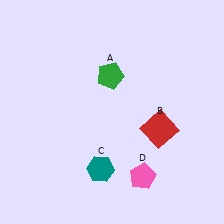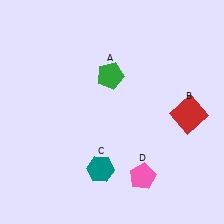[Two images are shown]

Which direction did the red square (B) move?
The red square (B) moved right.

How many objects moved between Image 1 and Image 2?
1 object moved between the two images.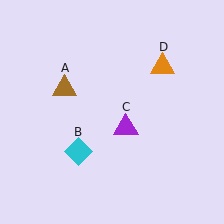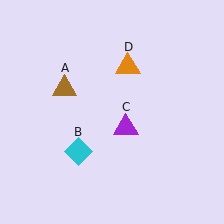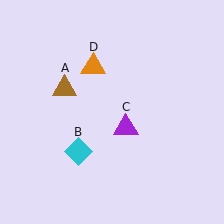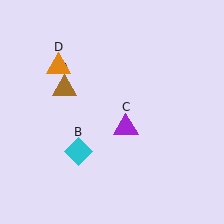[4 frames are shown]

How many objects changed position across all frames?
1 object changed position: orange triangle (object D).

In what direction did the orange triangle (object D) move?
The orange triangle (object D) moved left.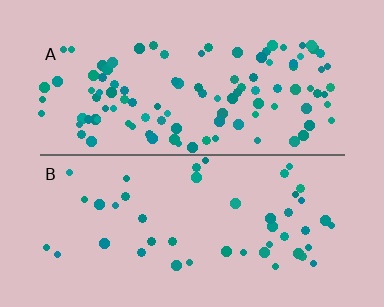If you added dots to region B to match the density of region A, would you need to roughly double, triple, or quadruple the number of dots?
Approximately double.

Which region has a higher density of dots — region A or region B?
A (the top).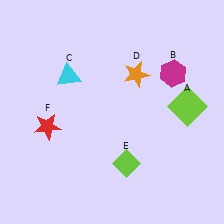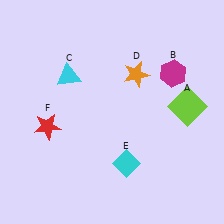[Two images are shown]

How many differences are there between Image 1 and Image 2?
There is 1 difference between the two images.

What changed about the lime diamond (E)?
In Image 1, E is lime. In Image 2, it changed to cyan.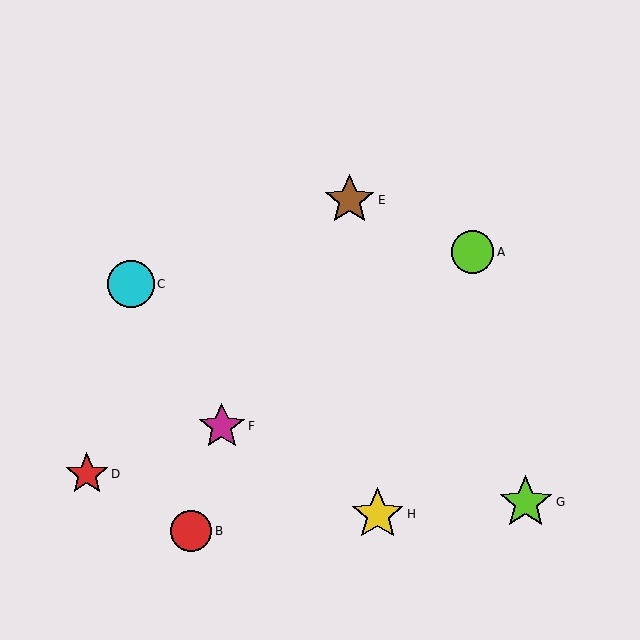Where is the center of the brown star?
The center of the brown star is at (350, 200).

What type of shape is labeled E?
Shape E is a brown star.